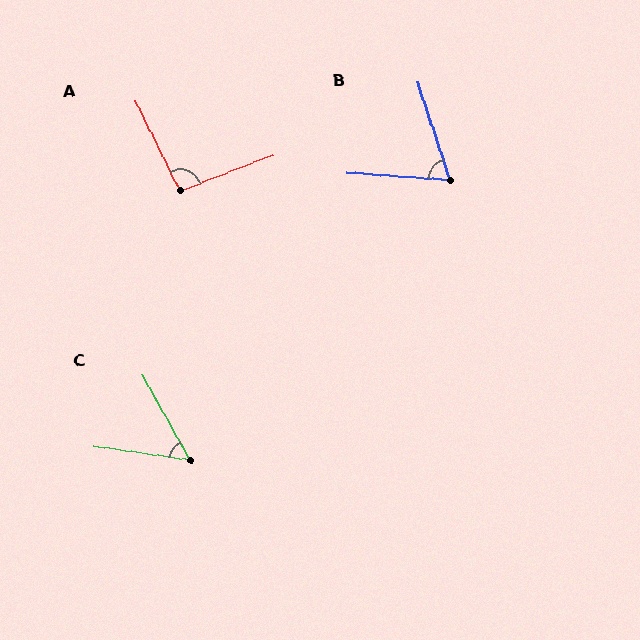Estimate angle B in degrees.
Approximately 68 degrees.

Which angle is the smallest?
C, at approximately 53 degrees.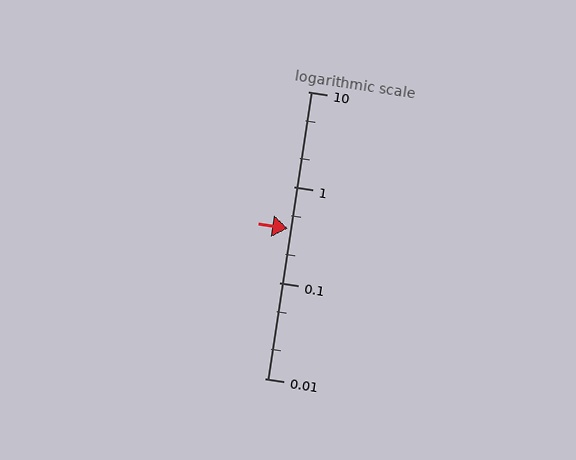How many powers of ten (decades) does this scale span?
The scale spans 3 decades, from 0.01 to 10.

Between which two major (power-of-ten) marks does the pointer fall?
The pointer is between 0.1 and 1.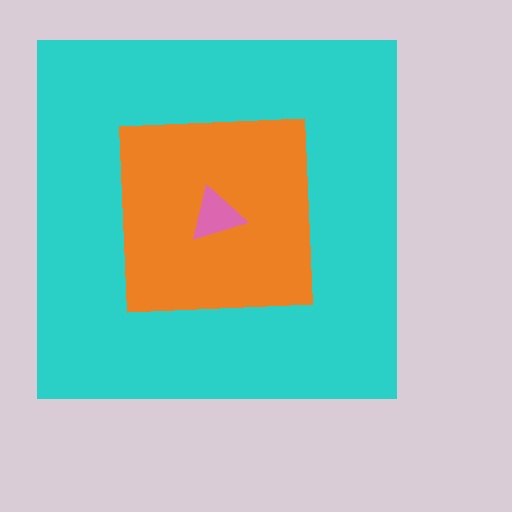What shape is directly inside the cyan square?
The orange square.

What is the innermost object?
The pink triangle.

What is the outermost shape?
The cyan square.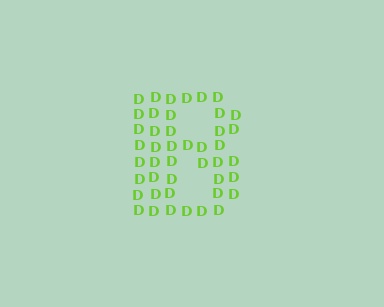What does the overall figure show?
The overall figure shows the letter B.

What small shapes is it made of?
It is made of small letter D's.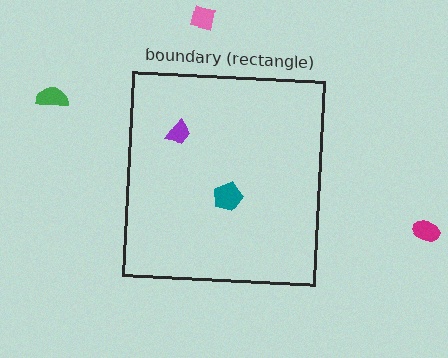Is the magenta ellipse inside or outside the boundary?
Outside.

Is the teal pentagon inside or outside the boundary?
Inside.